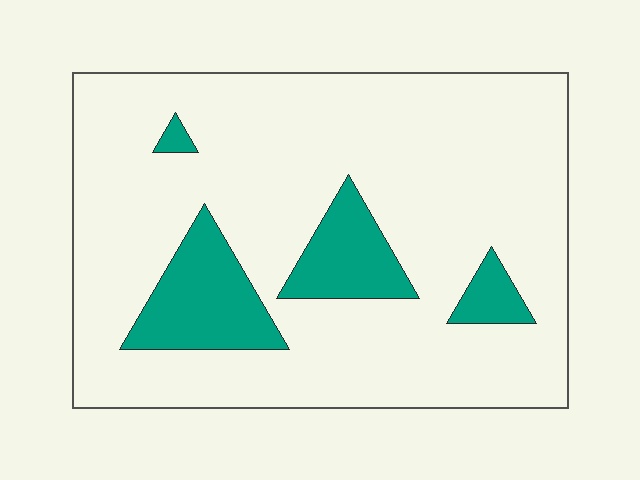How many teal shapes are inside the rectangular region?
4.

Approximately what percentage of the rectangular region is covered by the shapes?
Approximately 15%.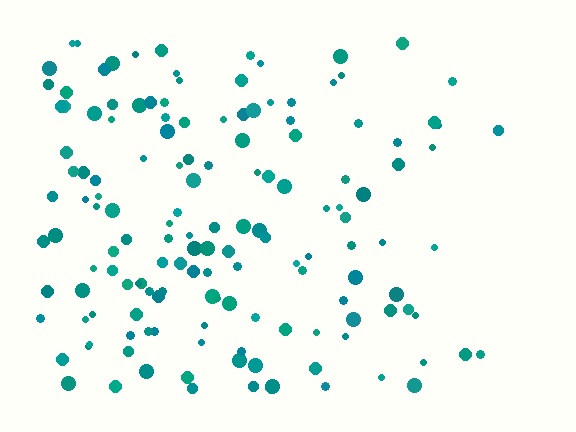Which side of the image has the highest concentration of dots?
The left.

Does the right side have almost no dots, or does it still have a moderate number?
Still a moderate number, just noticeably fewer than the left.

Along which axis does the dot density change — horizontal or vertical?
Horizontal.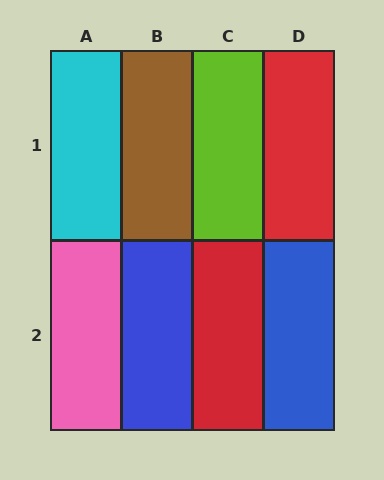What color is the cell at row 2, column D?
Blue.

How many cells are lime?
1 cell is lime.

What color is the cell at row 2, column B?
Blue.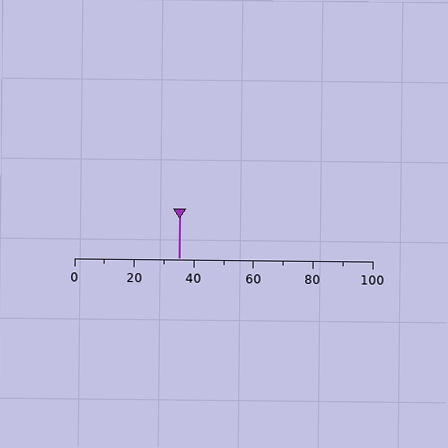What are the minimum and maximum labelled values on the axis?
The axis runs from 0 to 100.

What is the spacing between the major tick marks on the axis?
The major ticks are spaced 20 apart.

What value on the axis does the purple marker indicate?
The marker indicates approximately 35.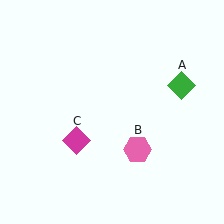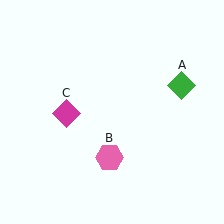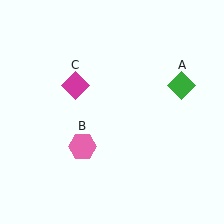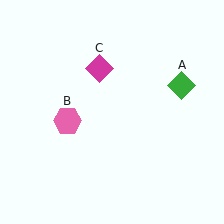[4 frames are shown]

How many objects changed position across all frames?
2 objects changed position: pink hexagon (object B), magenta diamond (object C).